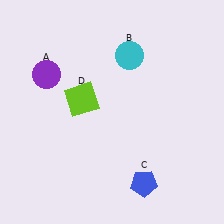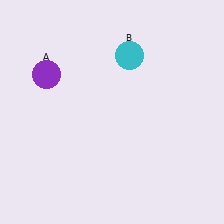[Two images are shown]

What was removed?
The lime square (D), the blue pentagon (C) were removed in Image 2.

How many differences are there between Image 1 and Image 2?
There are 2 differences between the two images.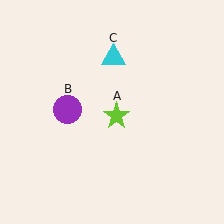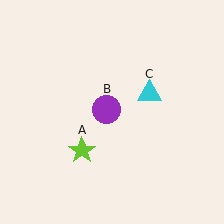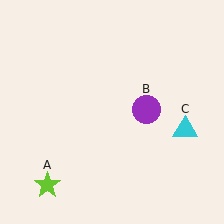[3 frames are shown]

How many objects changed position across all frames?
3 objects changed position: lime star (object A), purple circle (object B), cyan triangle (object C).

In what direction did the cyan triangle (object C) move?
The cyan triangle (object C) moved down and to the right.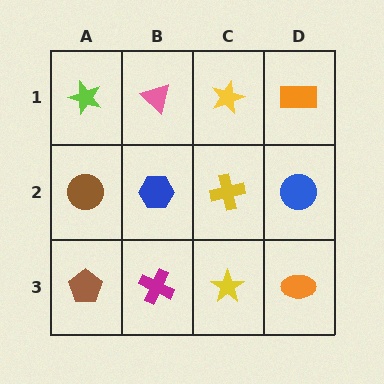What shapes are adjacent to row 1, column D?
A blue circle (row 2, column D), a yellow star (row 1, column C).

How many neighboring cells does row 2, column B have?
4.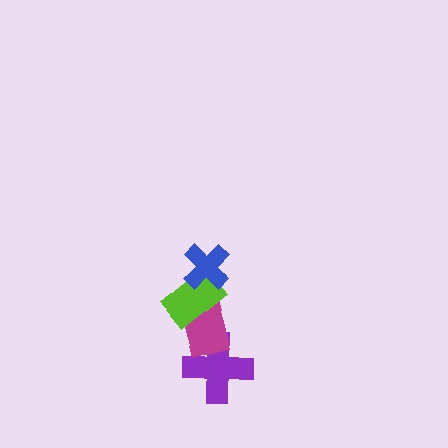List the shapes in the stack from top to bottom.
From top to bottom: the blue cross, the lime rectangle, the magenta rectangle, the purple cross.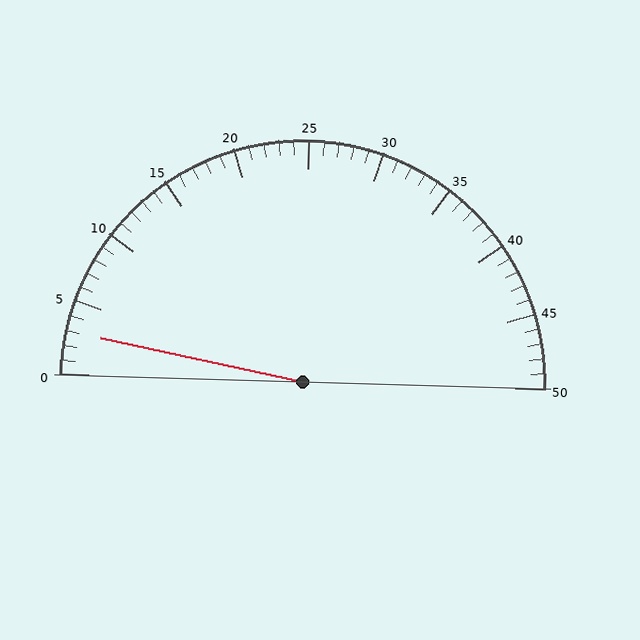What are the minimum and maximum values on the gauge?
The gauge ranges from 0 to 50.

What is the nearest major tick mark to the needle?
The nearest major tick mark is 5.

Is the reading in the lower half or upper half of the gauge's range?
The reading is in the lower half of the range (0 to 50).